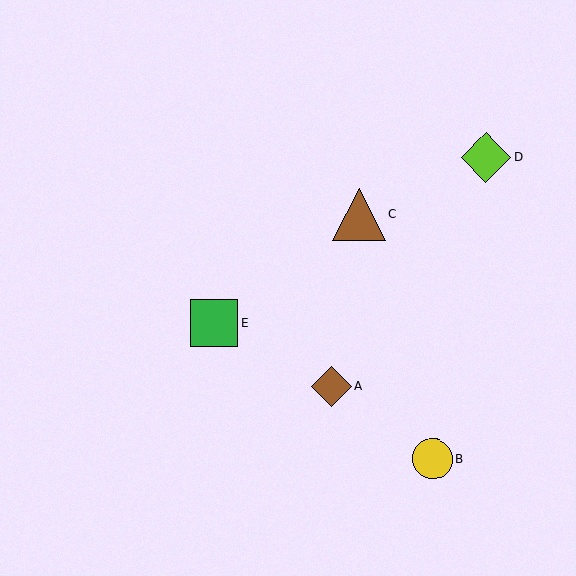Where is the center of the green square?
The center of the green square is at (214, 323).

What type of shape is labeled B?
Shape B is a yellow circle.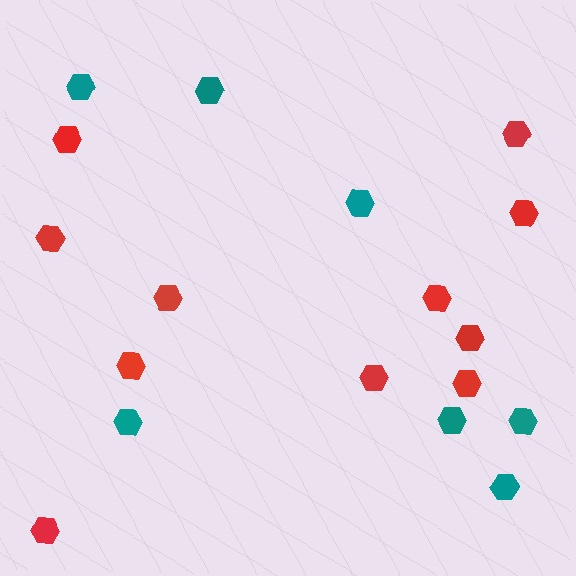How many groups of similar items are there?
There are 2 groups: one group of red hexagons (11) and one group of teal hexagons (7).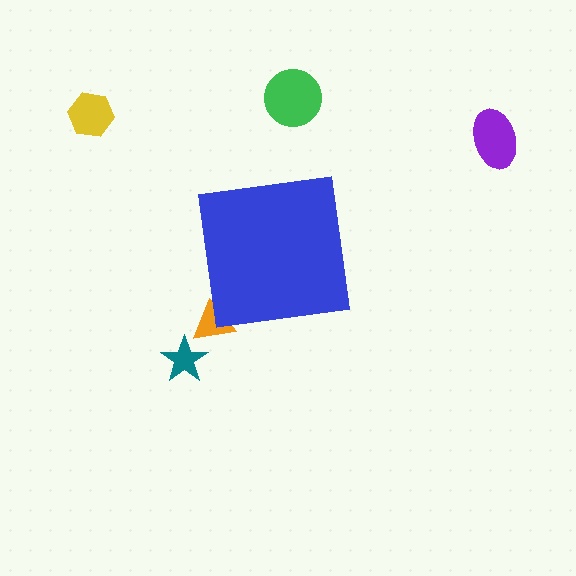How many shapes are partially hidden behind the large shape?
1 shape is partially hidden.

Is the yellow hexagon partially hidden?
No, the yellow hexagon is fully visible.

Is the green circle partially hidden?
No, the green circle is fully visible.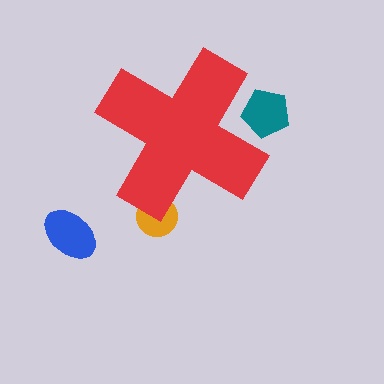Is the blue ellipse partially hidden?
No, the blue ellipse is fully visible.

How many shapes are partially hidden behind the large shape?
2 shapes are partially hidden.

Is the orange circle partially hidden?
Yes, the orange circle is partially hidden behind the red cross.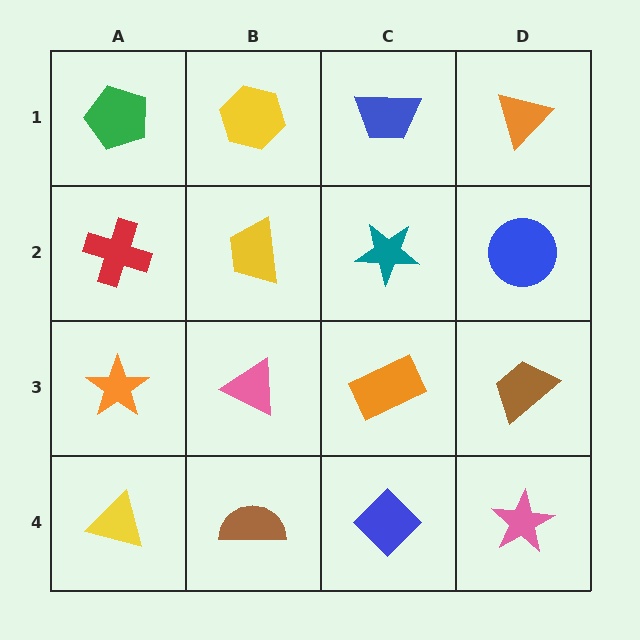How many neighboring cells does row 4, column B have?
3.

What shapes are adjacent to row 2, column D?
An orange triangle (row 1, column D), a brown trapezoid (row 3, column D), a teal star (row 2, column C).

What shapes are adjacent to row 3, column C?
A teal star (row 2, column C), a blue diamond (row 4, column C), a pink triangle (row 3, column B), a brown trapezoid (row 3, column D).